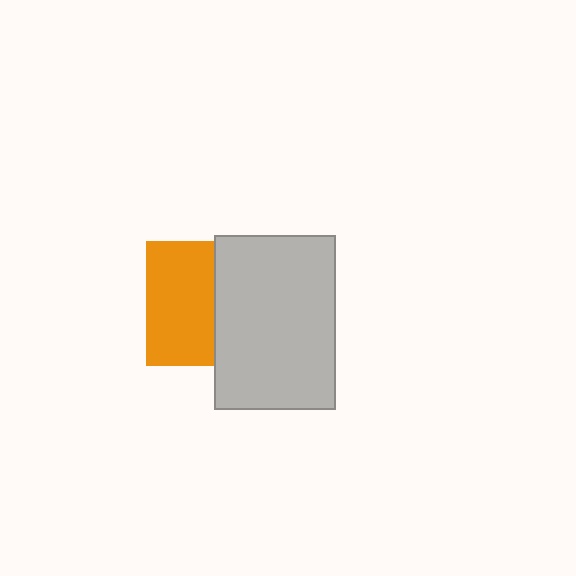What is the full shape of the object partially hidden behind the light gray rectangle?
The partially hidden object is an orange square.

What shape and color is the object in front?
The object in front is a light gray rectangle.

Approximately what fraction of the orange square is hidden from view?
Roughly 46% of the orange square is hidden behind the light gray rectangle.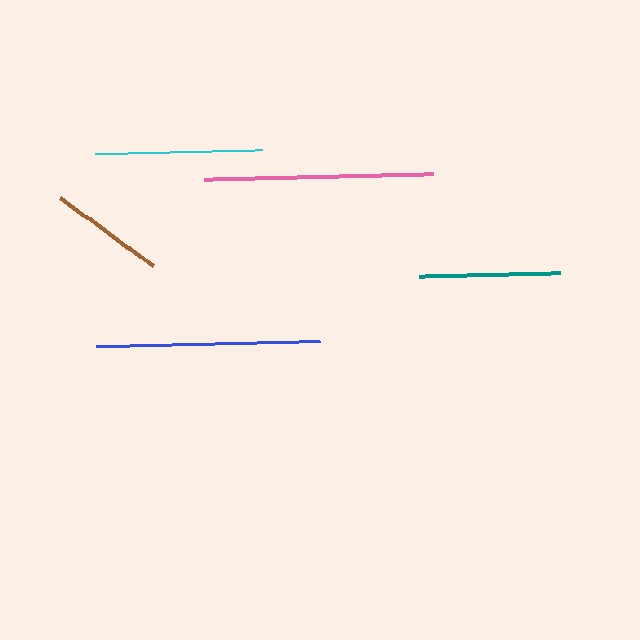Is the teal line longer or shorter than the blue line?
The blue line is longer than the teal line.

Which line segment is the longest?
The pink line is the longest at approximately 229 pixels.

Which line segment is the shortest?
The brown line is the shortest at approximately 115 pixels.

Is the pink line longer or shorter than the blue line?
The pink line is longer than the blue line.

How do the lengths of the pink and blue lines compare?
The pink and blue lines are approximately the same length.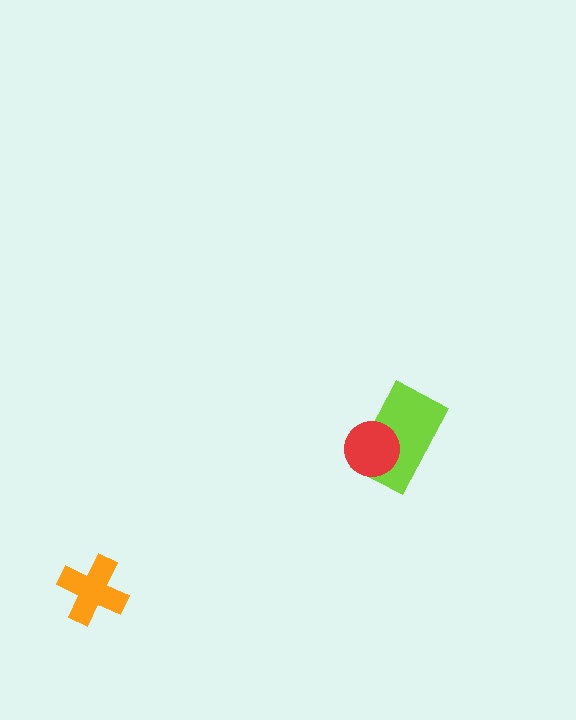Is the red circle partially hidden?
No, no other shape covers it.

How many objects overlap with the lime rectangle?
1 object overlaps with the lime rectangle.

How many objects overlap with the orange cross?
0 objects overlap with the orange cross.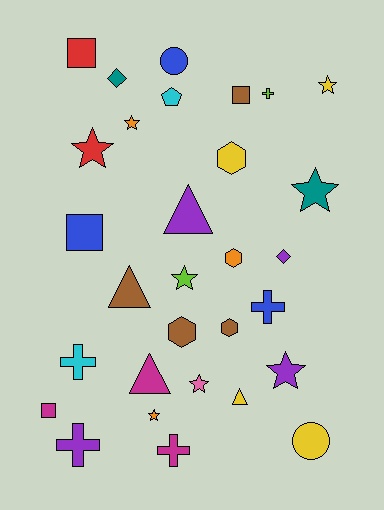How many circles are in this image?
There are 2 circles.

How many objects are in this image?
There are 30 objects.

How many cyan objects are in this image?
There are 2 cyan objects.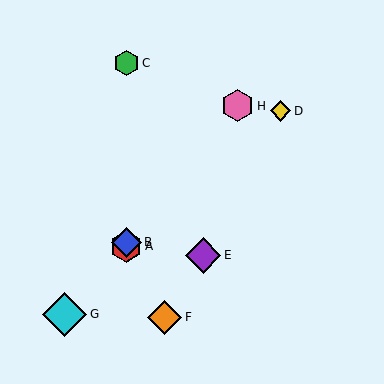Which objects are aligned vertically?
Objects A, B, C are aligned vertically.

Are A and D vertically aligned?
No, A is at x≈126 and D is at x≈281.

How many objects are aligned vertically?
3 objects (A, B, C) are aligned vertically.